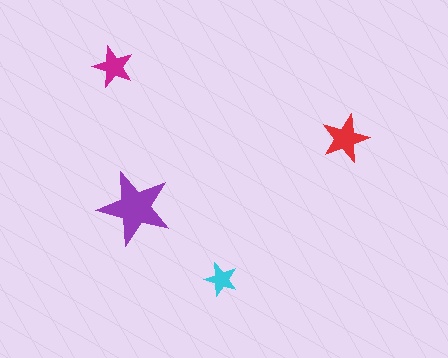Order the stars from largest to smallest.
the purple one, the red one, the magenta one, the cyan one.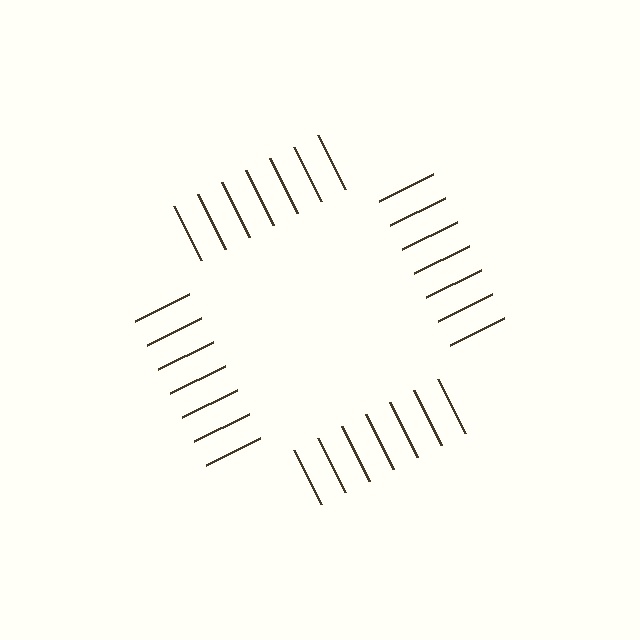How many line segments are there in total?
28 — 7 along each of the 4 edges.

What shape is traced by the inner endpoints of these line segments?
An illusory square — the line segments terminate on its edges but no continuous stroke is drawn.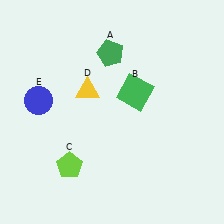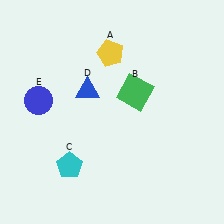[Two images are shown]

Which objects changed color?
A changed from green to yellow. C changed from lime to cyan. D changed from yellow to blue.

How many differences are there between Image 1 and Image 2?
There are 3 differences between the two images.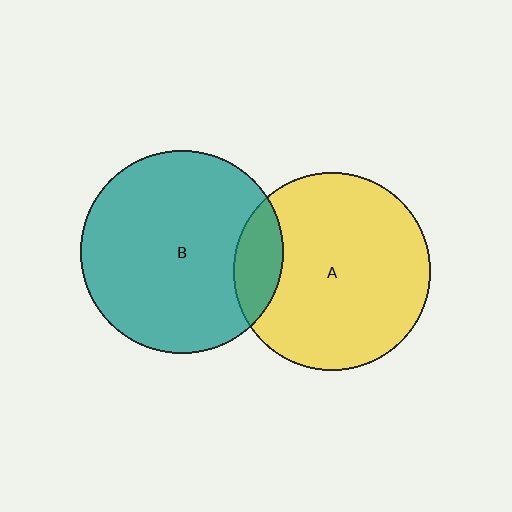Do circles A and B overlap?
Yes.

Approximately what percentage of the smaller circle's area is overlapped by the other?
Approximately 15%.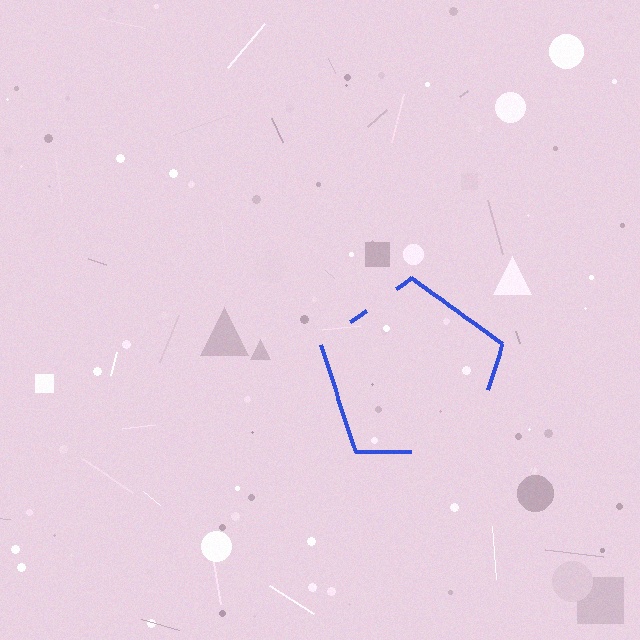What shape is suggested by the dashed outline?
The dashed outline suggests a pentagon.